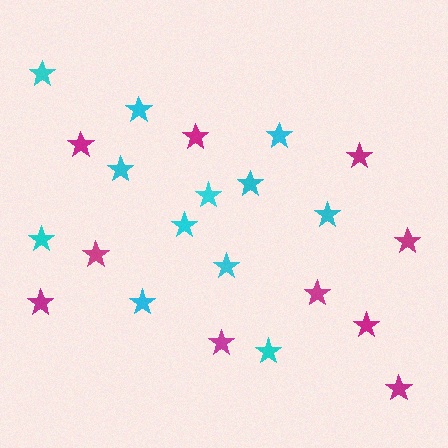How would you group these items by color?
There are 2 groups: one group of magenta stars (10) and one group of cyan stars (12).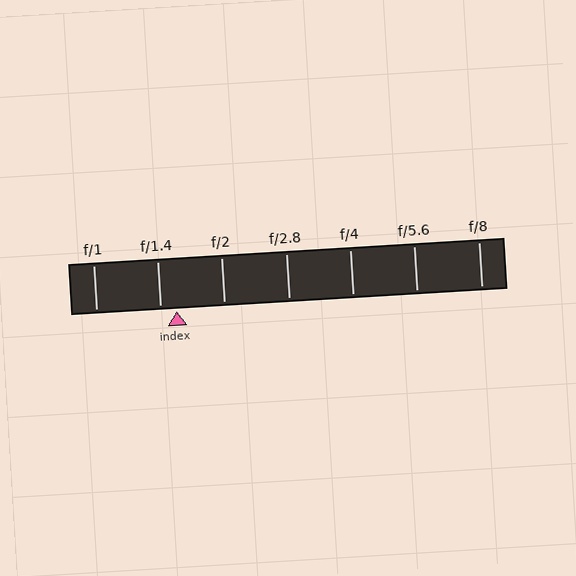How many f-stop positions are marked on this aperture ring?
There are 7 f-stop positions marked.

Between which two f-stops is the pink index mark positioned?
The index mark is between f/1.4 and f/2.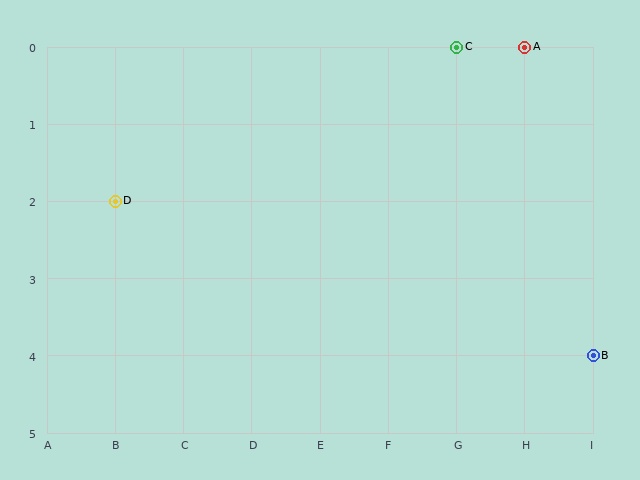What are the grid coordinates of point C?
Point C is at grid coordinates (G, 0).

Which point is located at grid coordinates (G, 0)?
Point C is at (G, 0).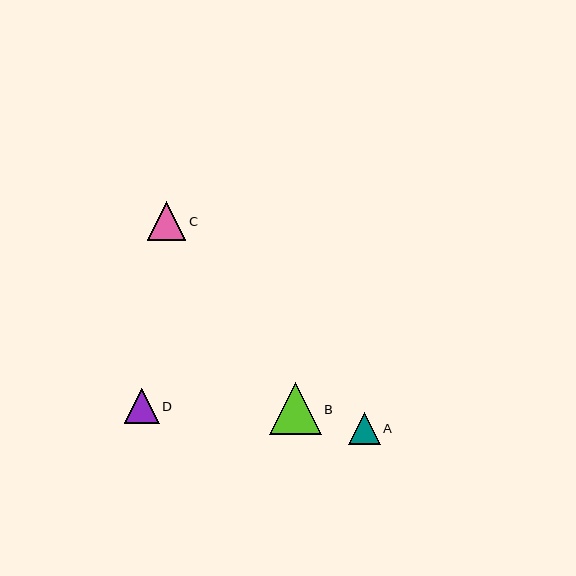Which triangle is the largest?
Triangle B is the largest with a size of approximately 52 pixels.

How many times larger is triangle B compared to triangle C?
Triangle B is approximately 1.4 times the size of triangle C.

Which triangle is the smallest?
Triangle A is the smallest with a size of approximately 32 pixels.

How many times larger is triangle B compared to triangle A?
Triangle B is approximately 1.6 times the size of triangle A.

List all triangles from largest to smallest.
From largest to smallest: B, C, D, A.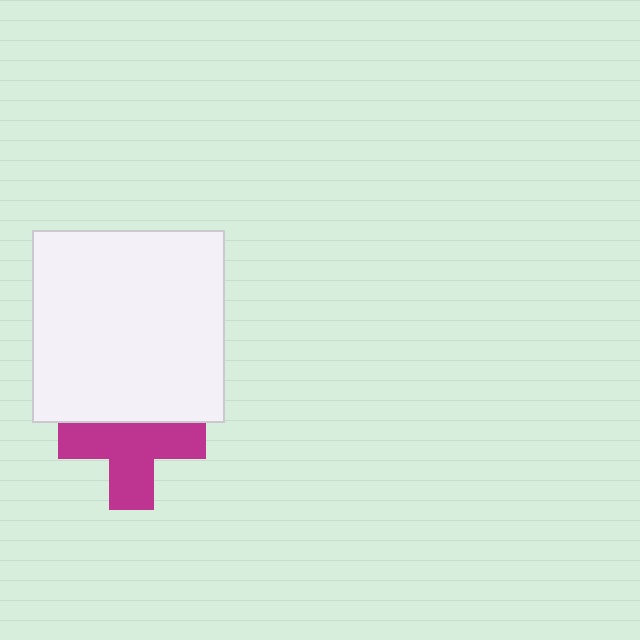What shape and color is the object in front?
The object in front is a white square.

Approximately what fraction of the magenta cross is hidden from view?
Roughly 33% of the magenta cross is hidden behind the white square.